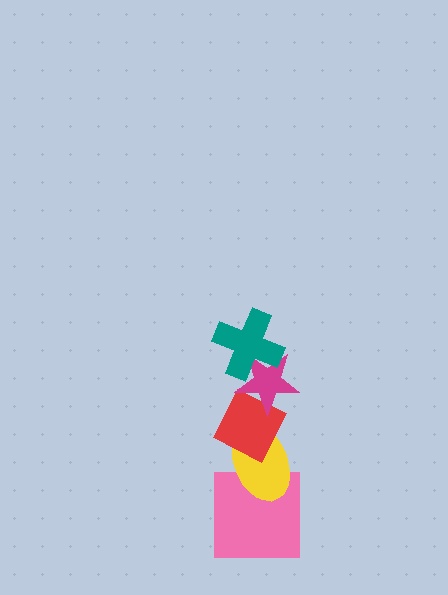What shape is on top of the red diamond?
The magenta star is on top of the red diamond.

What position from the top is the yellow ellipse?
The yellow ellipse is 4th from the top.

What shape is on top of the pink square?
The yellow ellipse is on top of the pink square.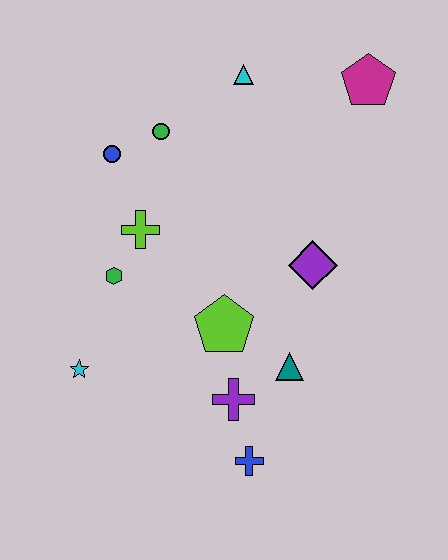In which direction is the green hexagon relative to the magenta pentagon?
The green hexagon is to the left of the magenta pentagon.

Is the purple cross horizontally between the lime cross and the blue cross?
Yes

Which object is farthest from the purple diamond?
The cyan star is farthest from the purple diamond.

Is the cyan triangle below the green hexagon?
No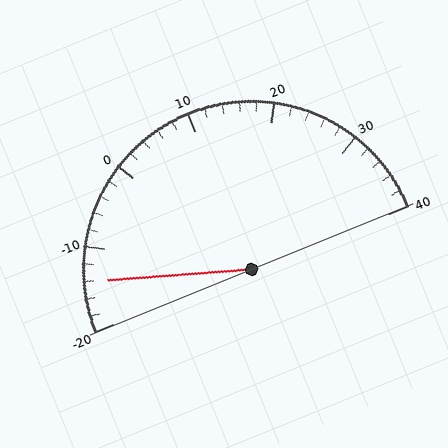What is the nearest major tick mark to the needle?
The nearest major tick mark is -10.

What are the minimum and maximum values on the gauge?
The gauge ranges from -20 to 40.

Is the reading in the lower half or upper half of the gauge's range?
The reading is in the lower half of the range (-20 to 40).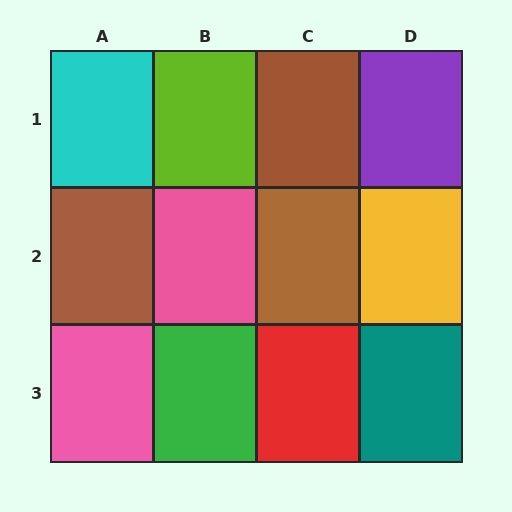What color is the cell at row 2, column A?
Brown.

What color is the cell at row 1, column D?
Purple.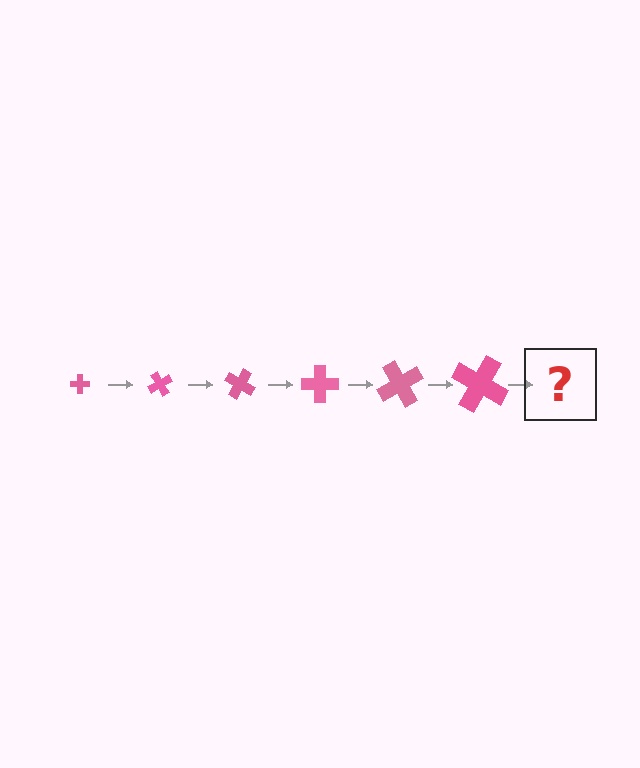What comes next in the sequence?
The next element should be a cross, larger than the previous one and rotated 360 degrees from the start.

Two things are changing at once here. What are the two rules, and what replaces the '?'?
The two rules are that the cross grows larger each step and it rotates 60 degrees each step. The '?' should be a cross, larger than the previous one and rotated 360 degrees from the start.